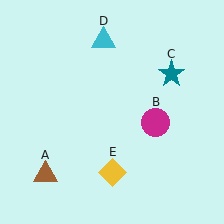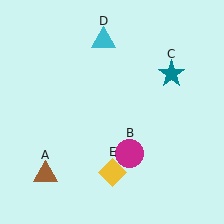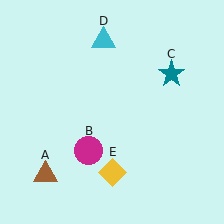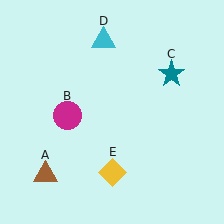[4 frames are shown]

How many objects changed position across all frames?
1 object changed position: magenta circle (object B).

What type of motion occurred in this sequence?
The magenta circle (object B) rotated clockwise around the center of the scene.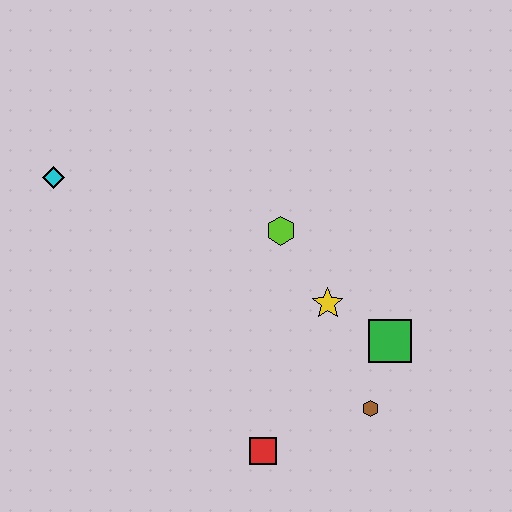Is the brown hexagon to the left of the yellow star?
No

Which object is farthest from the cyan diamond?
The brown hexagon is farthest from the cyan diamond.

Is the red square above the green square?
No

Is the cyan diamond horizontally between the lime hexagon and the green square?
No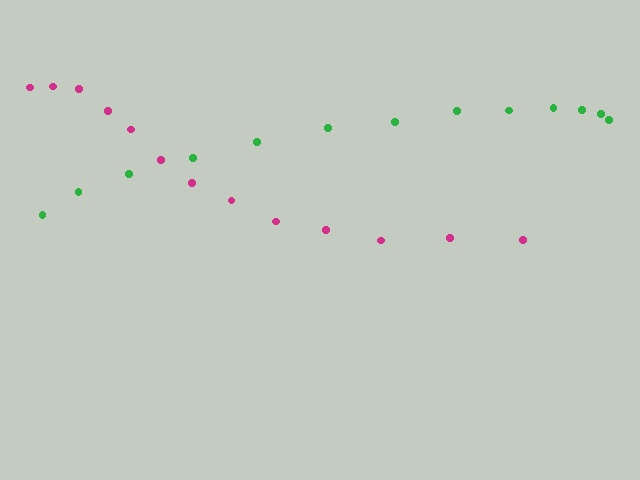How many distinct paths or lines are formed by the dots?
There are 2 distinct paths.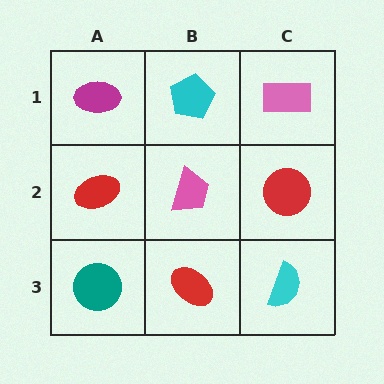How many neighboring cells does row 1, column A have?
2.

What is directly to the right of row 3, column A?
A red ellipse.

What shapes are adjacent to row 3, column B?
A pink trapezoid (row 2, column B), a teal circle (row 3, column A), a cyan semicircle (row 3, column C).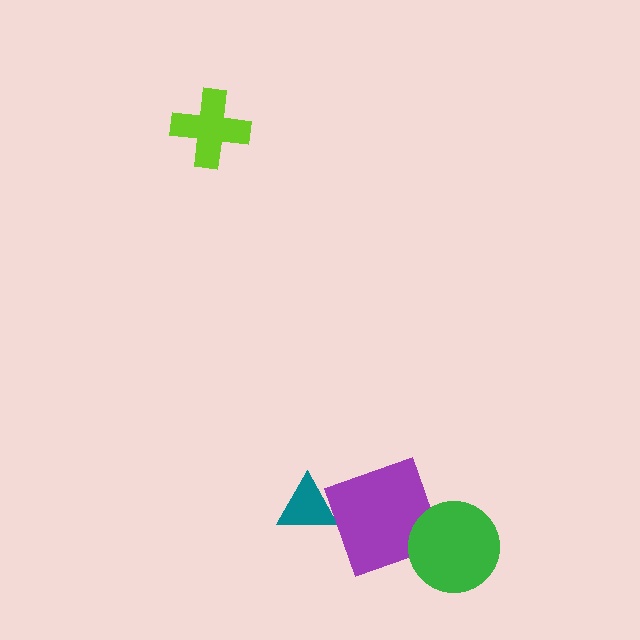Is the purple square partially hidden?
Yes, it is partially covered by another shape.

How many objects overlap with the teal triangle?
0 objects overlap with the teal triangle.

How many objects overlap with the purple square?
1 object overlaps with the purple square.